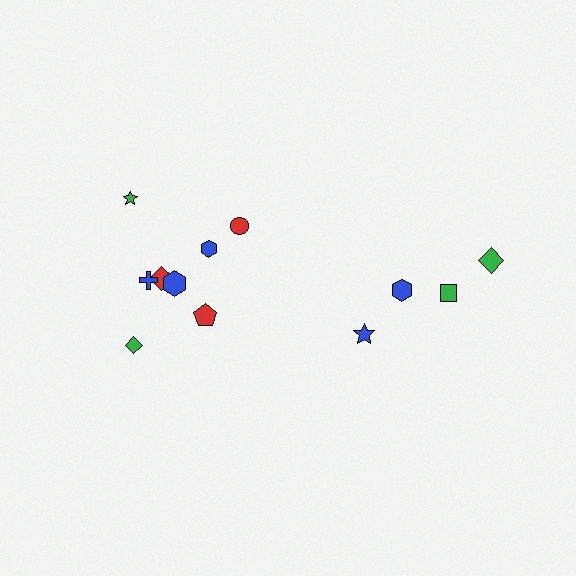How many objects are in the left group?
There are 8 objects.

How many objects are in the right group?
There are 4 objects.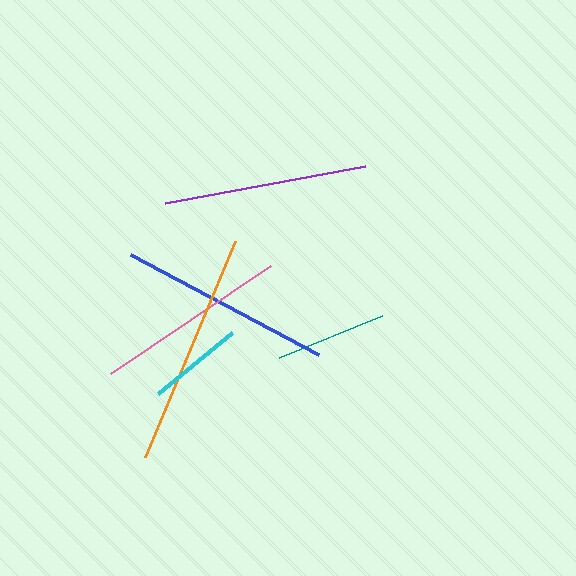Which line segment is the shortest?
The cyan line is the shortest at approximately 96 pixels.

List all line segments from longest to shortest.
From longest to shortest: orange, blue, purple, pink, teal, cyan.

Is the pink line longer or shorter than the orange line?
The orange line is longer than the pink line.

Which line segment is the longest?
The orange line is the longest at approximately 233 pixels.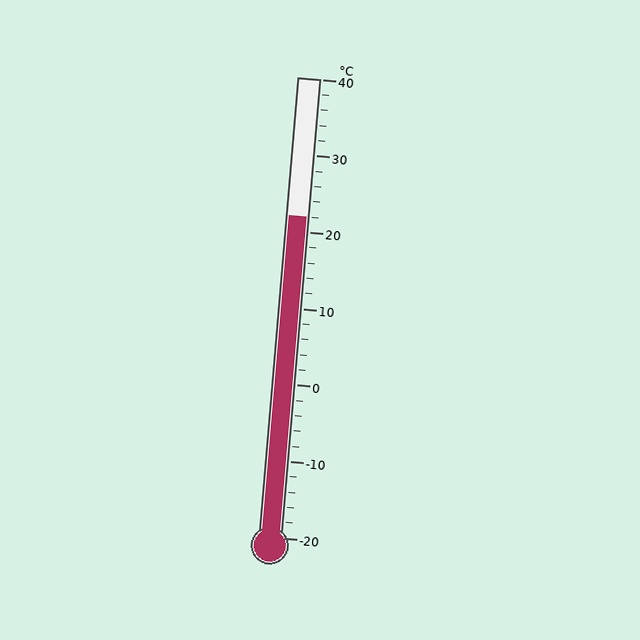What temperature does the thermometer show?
The thermometer shows approximately 22°C.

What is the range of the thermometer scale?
The thermometer scale ranges from -20°C to 40°C.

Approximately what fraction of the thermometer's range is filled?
The thermometer is filled to approximately 70% of its range.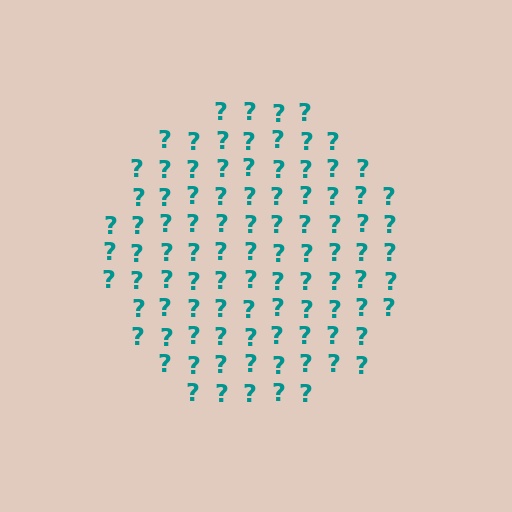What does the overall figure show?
The overall figure shows a circle.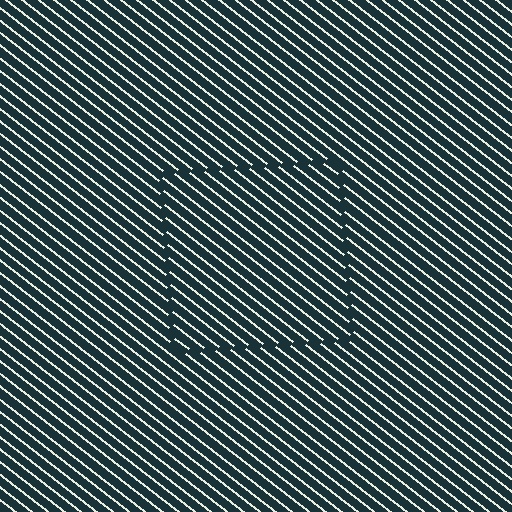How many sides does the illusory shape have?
4 sides — the line-ends trace a square.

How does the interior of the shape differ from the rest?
The interior of the shape contains the same grating, shifted by half a period — the contour is defined by the phase discontinuity where line-ends from the inner and outer gratings abut.